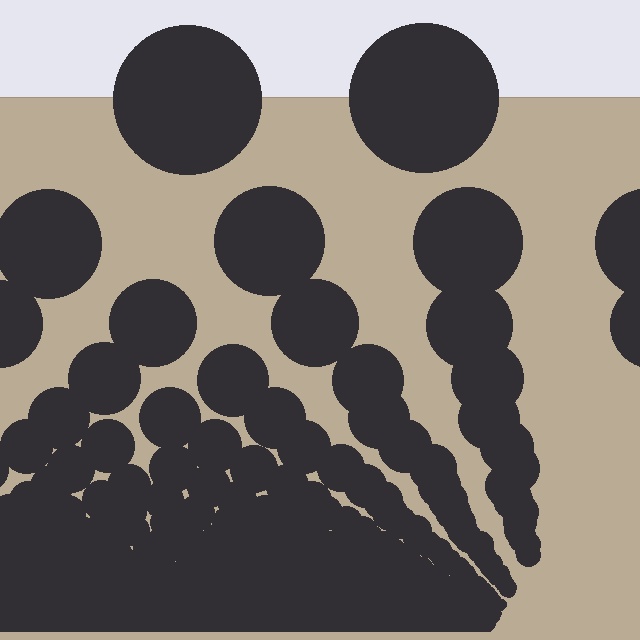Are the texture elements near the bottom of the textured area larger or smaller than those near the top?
Smaller. The gradient is inverted — elements near the bottom are smaller and denser.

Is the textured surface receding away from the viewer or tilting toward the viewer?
The surface appears to tilt toward the viewer. Texture elements get larger and sparser toward the top.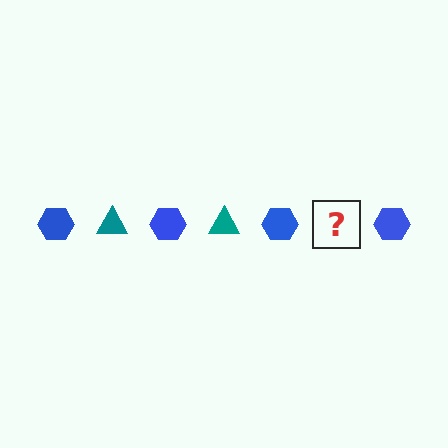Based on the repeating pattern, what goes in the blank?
The blank should be a teal triangle.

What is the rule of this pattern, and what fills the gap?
The rule is that the pattern alternates between blue hexagon and teal triangle. The gap should be filled with a teal triangle.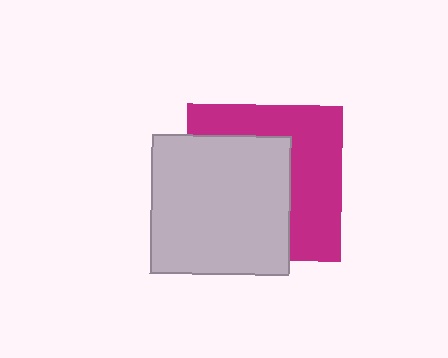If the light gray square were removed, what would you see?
You would see the complete magenta square.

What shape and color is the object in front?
The object in front is a light gray square.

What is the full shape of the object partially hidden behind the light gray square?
The partially hidden object is a magenta square.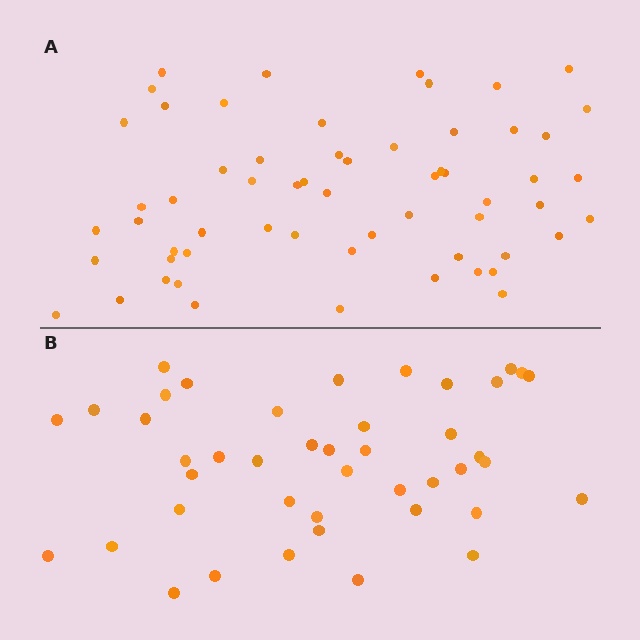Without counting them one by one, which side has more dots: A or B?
Region A (the top region) has more dots.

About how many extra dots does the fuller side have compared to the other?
Region A has approximately 15 more dots than region B.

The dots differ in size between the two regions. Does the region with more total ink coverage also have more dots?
No. Region B has more total ink coverage because its dots are larger, but region A actually contains more individual dots. Total area can be misleading — the number of items is what matters here.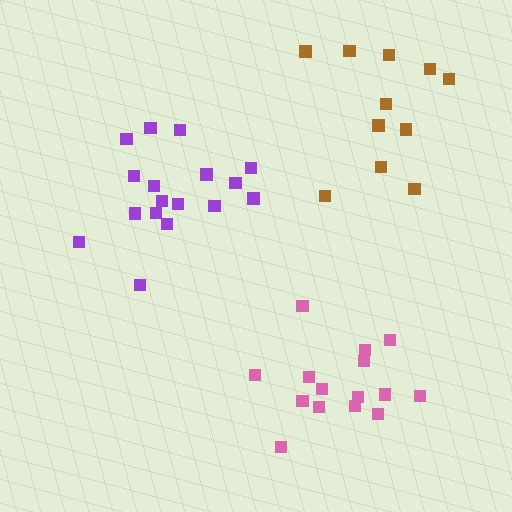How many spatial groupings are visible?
There are 3 spatial groupings.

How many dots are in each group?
Group 1: 15 dots, Group 2: 17 dots, Group 3: 11 dots (43 total).